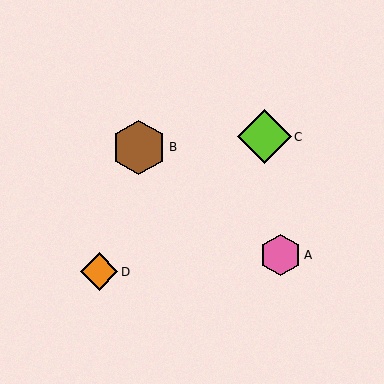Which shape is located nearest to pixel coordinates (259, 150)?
The lime diamond (labeled C) at (264, 137) is nearest to that location.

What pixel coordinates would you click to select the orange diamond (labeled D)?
Click at (99, 272) to select the orange diamond D.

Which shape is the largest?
The brown hexagon (labeled B) is the largest.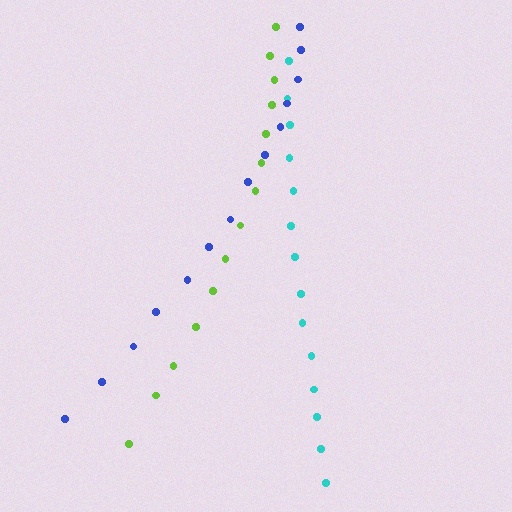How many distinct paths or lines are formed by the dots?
There are 3 distinct paths.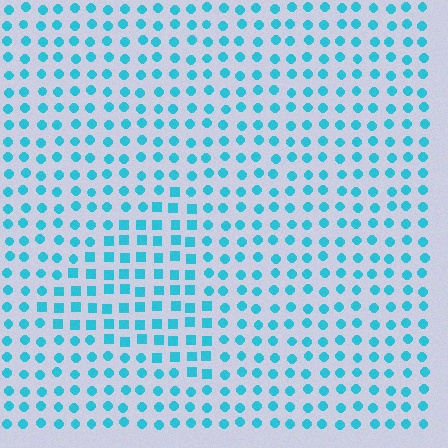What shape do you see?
I see a triangle.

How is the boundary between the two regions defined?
The boundary is defined by a change in element shape: squares inside vs. circles outside. All elements share the same color and spacing.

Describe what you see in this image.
The image is filled with small cyan elements arranged in a uniform grid. A triangle-shaped region contains squares, while the surrounding area contains circles. The boundary is defined purely by the change in element shape.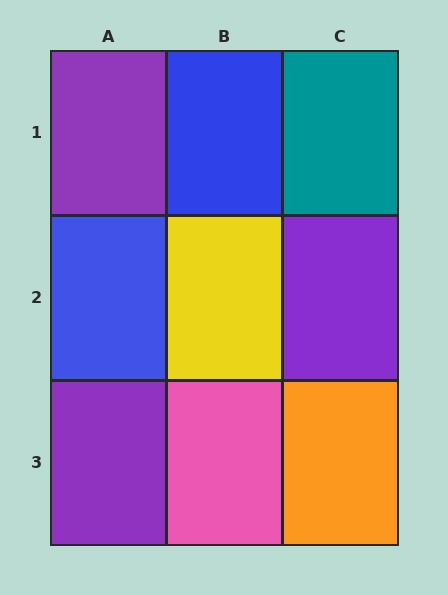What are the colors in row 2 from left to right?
Blue, yellow, purple.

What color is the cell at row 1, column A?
Purple.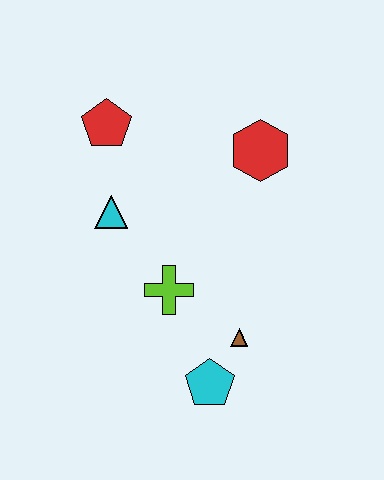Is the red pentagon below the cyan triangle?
No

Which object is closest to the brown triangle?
The cyan pentagon is closest to the brown triangle.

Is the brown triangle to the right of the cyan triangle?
Yes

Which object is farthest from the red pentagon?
The cyan pentagon is farthest from the red pentagon.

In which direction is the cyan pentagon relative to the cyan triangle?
The cyan pentagon is below the cyan triangle.